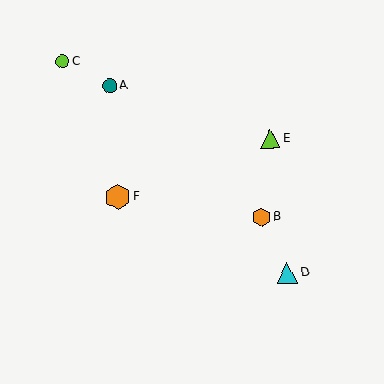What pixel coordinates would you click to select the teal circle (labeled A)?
Click at (110, 86) to select the teal circle A.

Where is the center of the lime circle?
The center of the lime circle is at (62, 61).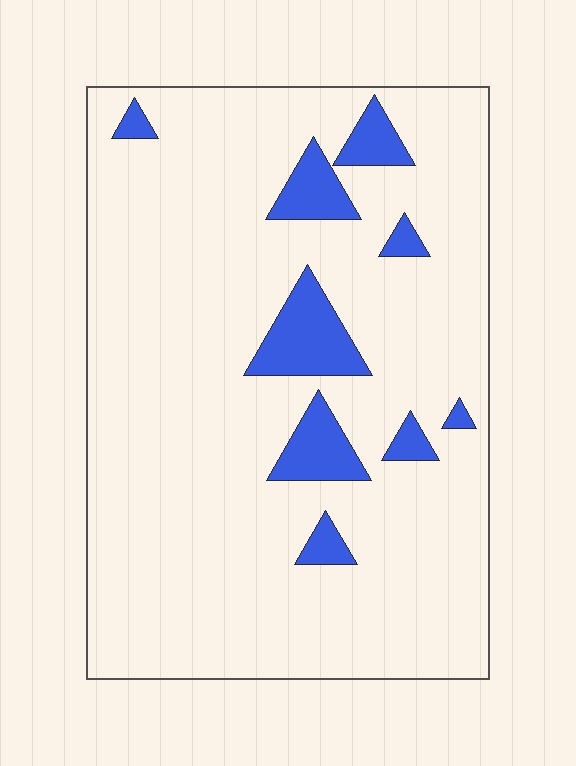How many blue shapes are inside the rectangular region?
9.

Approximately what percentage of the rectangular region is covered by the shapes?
Approximately 10%.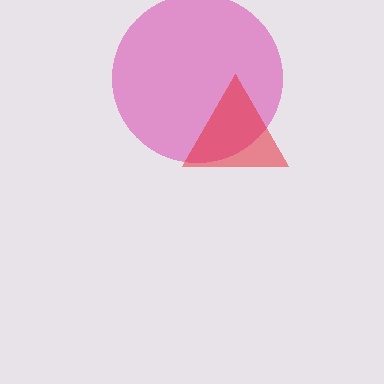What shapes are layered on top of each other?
The layered shapes are: a magenta circle, a red triangle.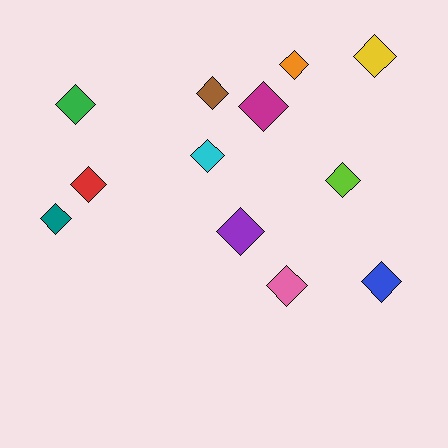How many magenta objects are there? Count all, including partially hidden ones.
There is 1 magenta object.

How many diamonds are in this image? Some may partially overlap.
There are 12 diamonds.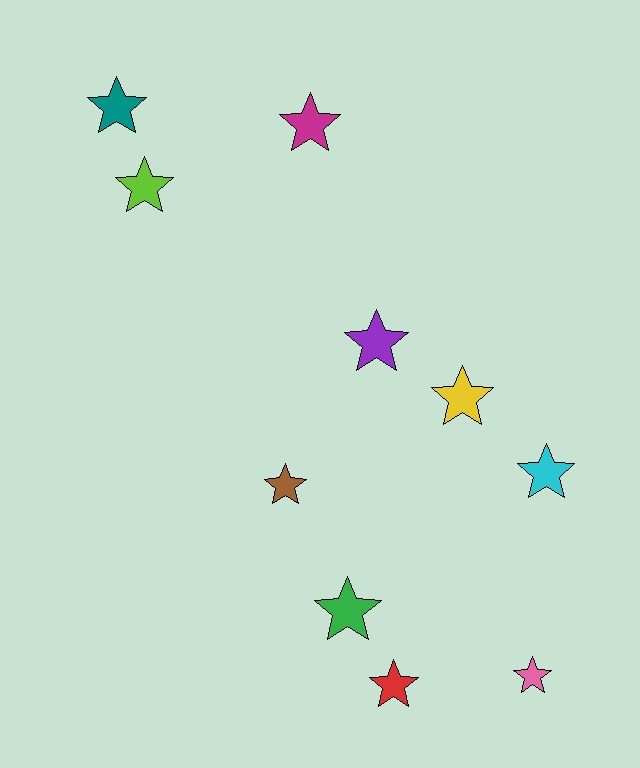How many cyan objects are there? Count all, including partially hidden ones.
There is 1 cyan object.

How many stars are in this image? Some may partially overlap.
There are 10 stars.